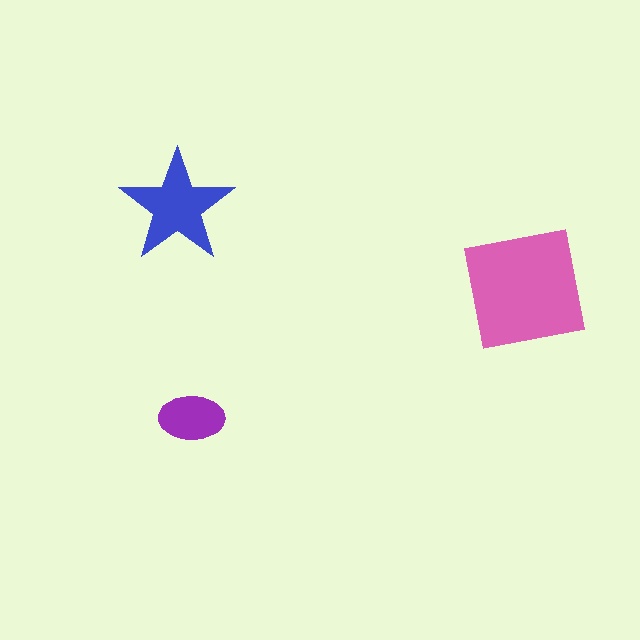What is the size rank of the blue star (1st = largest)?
2nd.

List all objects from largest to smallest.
The pink square, the blue star, the purple ellipse.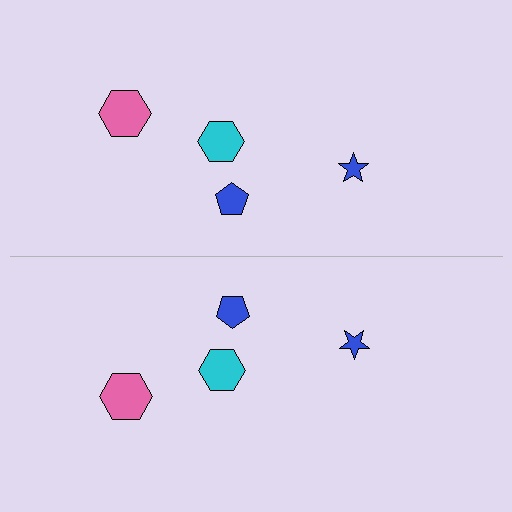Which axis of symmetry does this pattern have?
The pattern has a horizontal axis of symmetry running through the center of the image.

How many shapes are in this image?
There are 8 shapes in this image.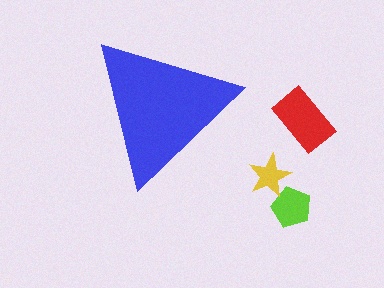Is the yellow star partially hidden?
No, the yellow star is fully visible.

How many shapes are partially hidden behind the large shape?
0 shapes are partially hidden.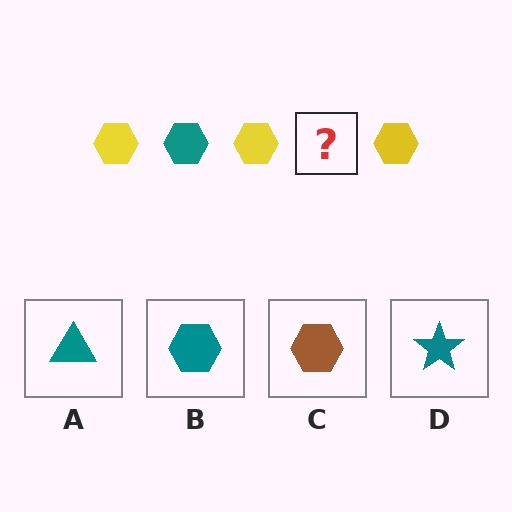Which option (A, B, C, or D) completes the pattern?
B.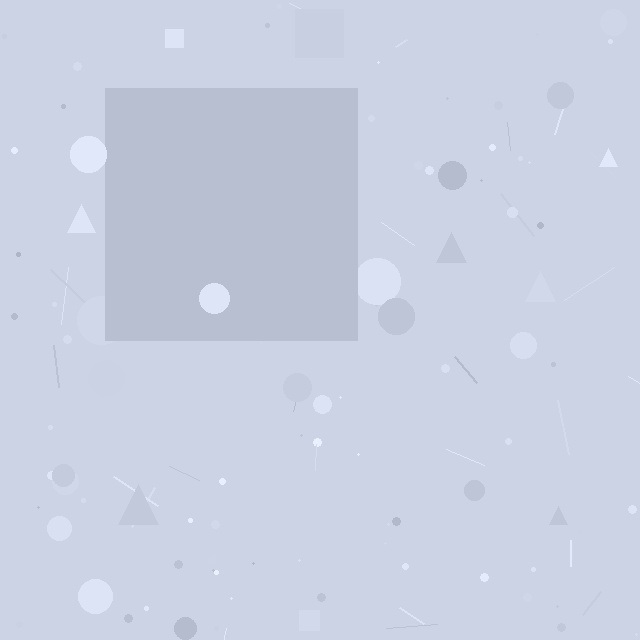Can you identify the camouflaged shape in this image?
The camouflaged shape is a square.